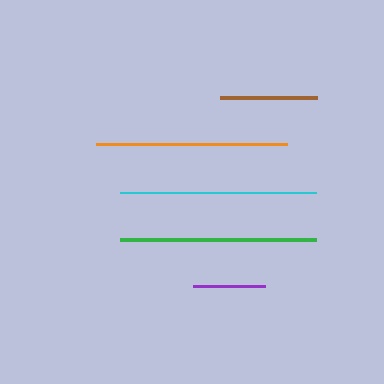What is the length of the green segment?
The green segment is approximately 196 pixels long.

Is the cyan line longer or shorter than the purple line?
The cyan line is longer than the purple line.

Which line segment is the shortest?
The purple line is the shortest at approximately 73 pixels.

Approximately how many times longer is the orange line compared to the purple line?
The orange line is approximately 2.6 times the length of the purple line.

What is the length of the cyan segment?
The cyan segment is approximately 197 pixels long.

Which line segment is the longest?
The cyan line is the longest at approximately 197 pixels.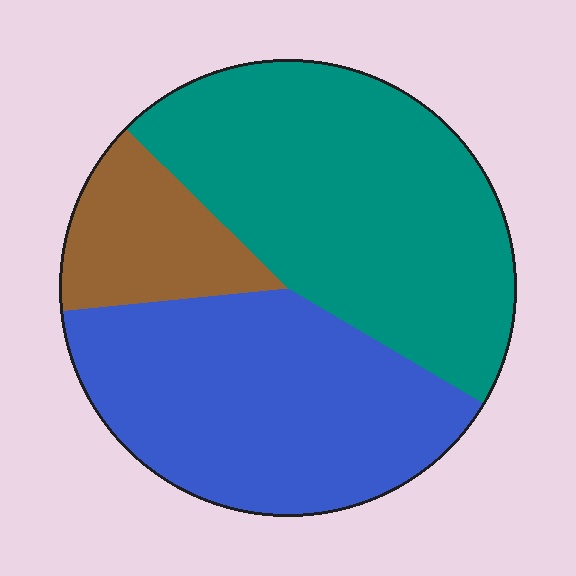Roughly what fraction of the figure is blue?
Blue covers around 40% of the figure.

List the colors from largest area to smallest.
From largest to smallest: teal, blue, brown.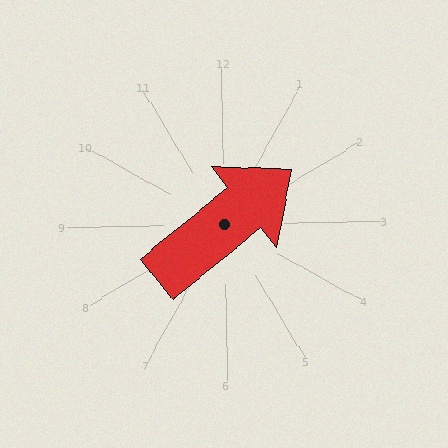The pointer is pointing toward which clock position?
Roughly 2 o'clock.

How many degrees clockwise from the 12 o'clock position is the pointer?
Approximately 52 degrees.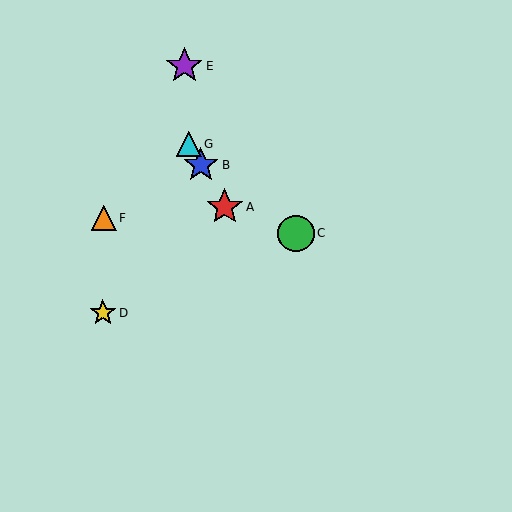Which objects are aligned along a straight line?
Objects A, B, G are aligned along a straight line.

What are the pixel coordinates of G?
Object G is at (189, 144).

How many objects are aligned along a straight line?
3 objects (A, B, G) are aligned along a straight line.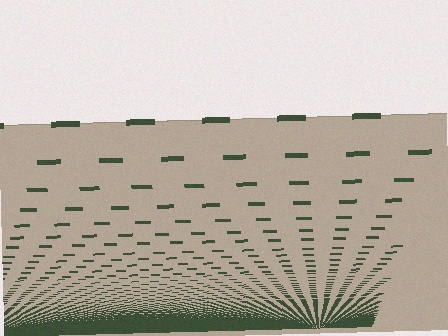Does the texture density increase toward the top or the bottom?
Density increases toward the bottom.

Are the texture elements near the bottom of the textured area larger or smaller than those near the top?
Smaller. The gradient is inverted — elements near the bottom are smaller and denser.